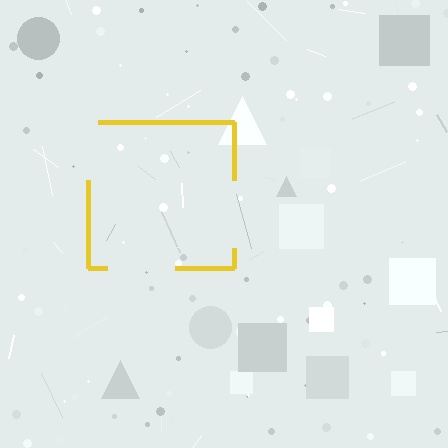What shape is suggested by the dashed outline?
The dashed outline suggests a square.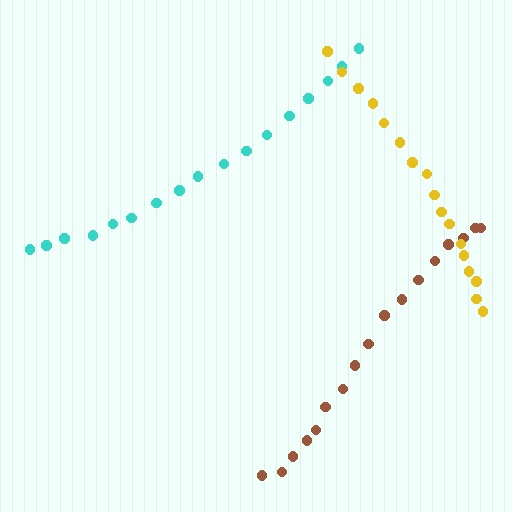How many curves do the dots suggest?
There are 3 distinct paths.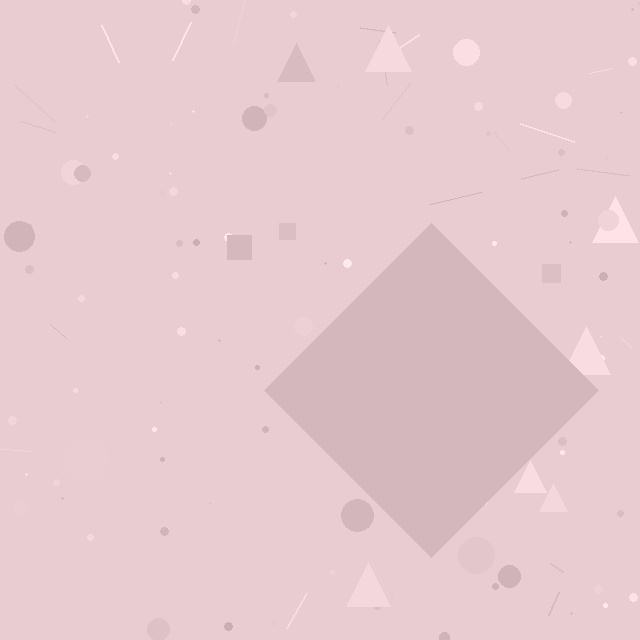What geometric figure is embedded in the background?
A diamond is embedded in the background.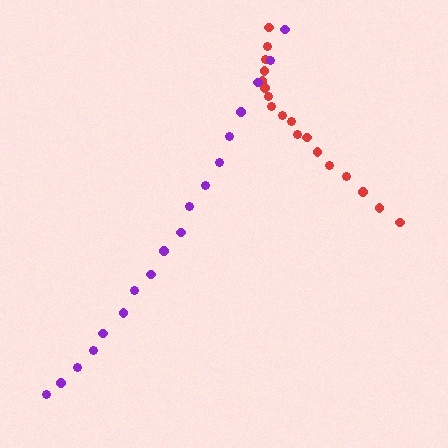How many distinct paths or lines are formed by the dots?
There are 2 distinct paths.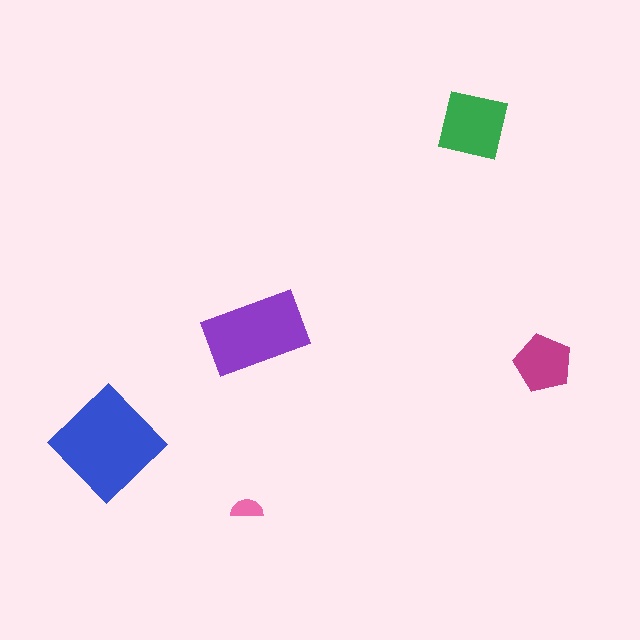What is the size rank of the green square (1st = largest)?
3rd.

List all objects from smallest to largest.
The pink semicircle, the magenta pentagon, the green square, the purple rectangle, the blue diamond.